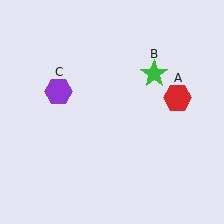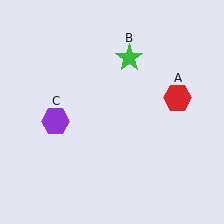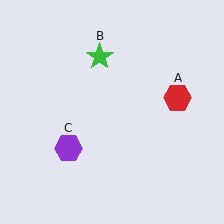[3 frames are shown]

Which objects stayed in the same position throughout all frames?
Red hexagon (object A) remained stationary.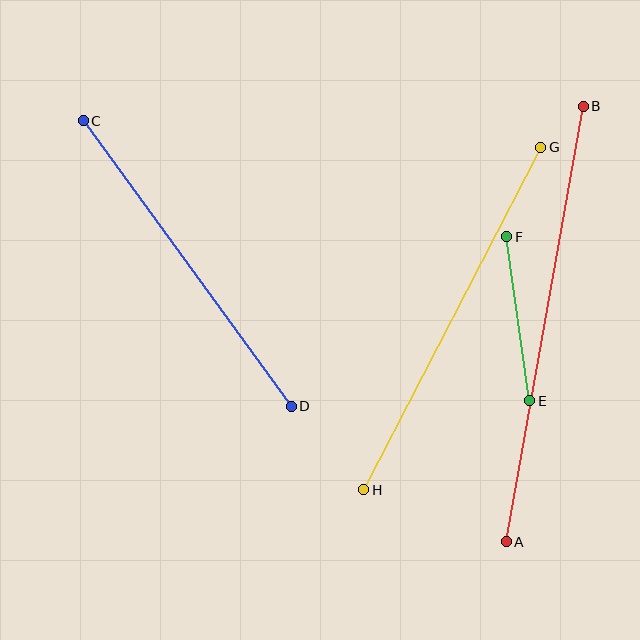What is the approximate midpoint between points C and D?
The midpoint is at approximately (187, 264) pixels.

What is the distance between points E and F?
The distance is approximately 166 pixels.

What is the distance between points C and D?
The distance is approximately 353 pixels.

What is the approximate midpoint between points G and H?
The midpoint is at approximately (452, 319) pixels.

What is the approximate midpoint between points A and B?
The midpoint is at approximately (545, 324) pixels.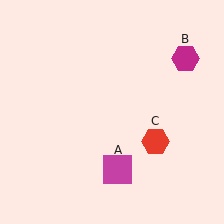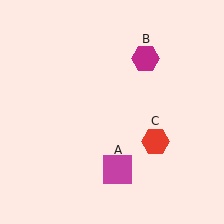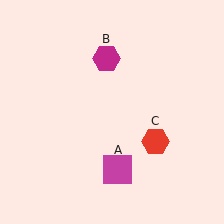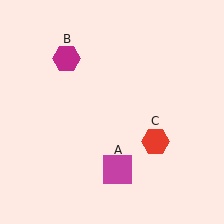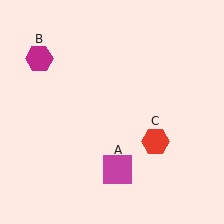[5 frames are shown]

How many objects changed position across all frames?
1 object changed position: magenta hexagon (object B).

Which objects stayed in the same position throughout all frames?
Magenta square (object A) and red hexagon (object C) remained stationary.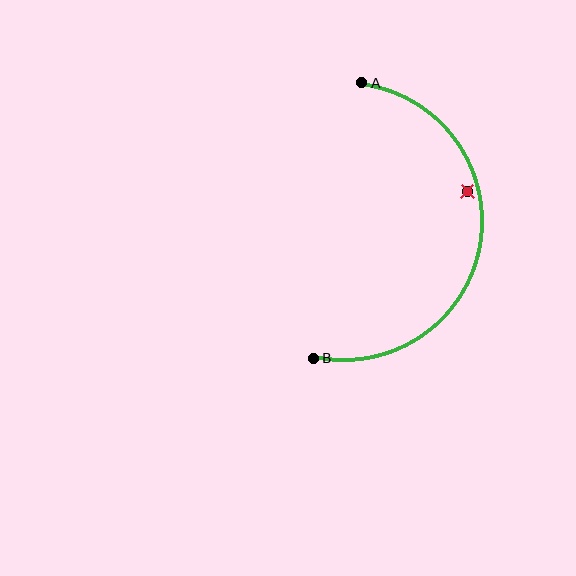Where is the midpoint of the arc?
The arc midpoint is the point on the curve farthest from the straight line joining A and B. It sits to the right of that line.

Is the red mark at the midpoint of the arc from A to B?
No — the red mark does not lie on the arc at all. It sits slightly inside the curve.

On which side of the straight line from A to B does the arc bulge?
The arc bulges to the right of the straight line connecting A and B.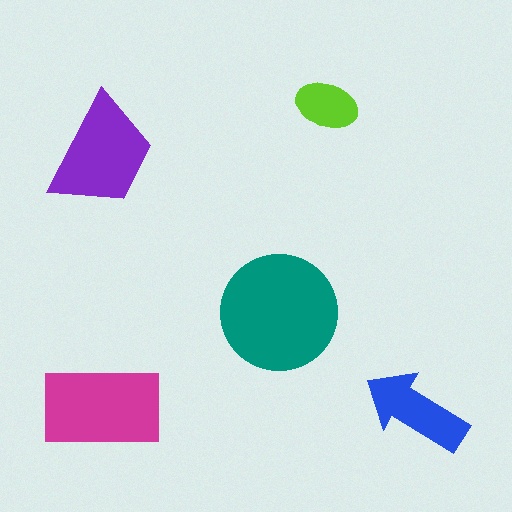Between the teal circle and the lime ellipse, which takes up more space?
The teal circle.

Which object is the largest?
The teal circle.